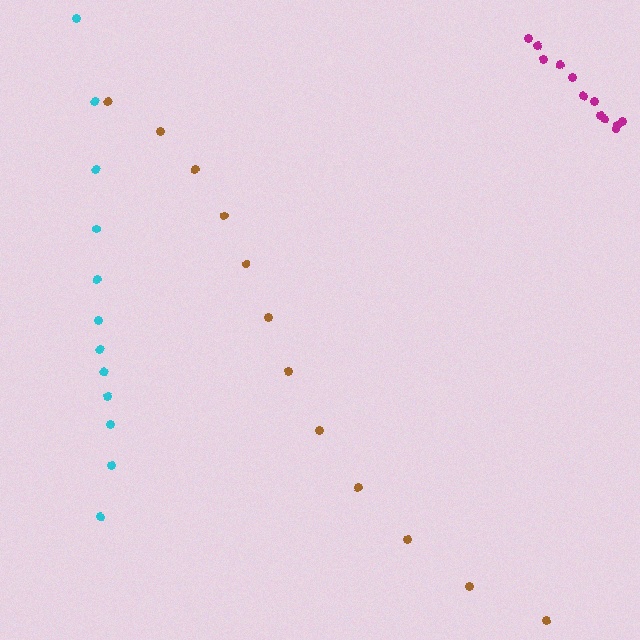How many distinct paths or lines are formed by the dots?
There are 3 distinct paths.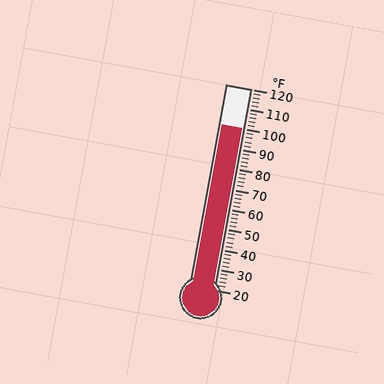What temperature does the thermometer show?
The thermometer shows approximately 100°F.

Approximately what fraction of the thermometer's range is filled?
The thermometer is filled to approximately 80% of its range.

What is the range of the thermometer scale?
The thermometer scale ranges from 20°F to 120°F.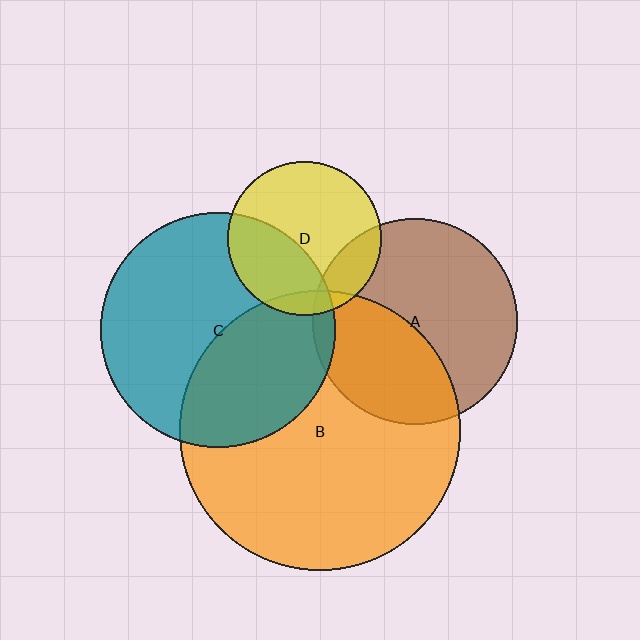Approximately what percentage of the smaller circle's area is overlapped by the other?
Approximately 40%.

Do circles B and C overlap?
Yes.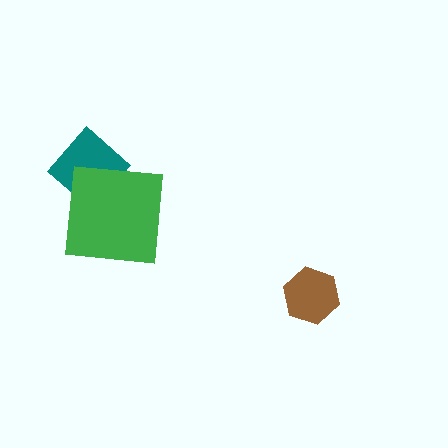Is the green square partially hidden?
No, no other shape covers it.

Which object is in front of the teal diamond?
The green square is in front of the teal diamond.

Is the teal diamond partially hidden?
Yes, it is partially covered by another shape.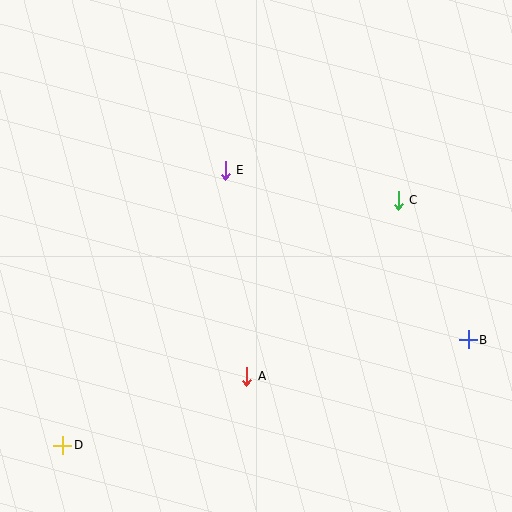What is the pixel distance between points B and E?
The distance between B and E is 297 pixels.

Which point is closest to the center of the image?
Point E at (225, 170) is closest to the center.